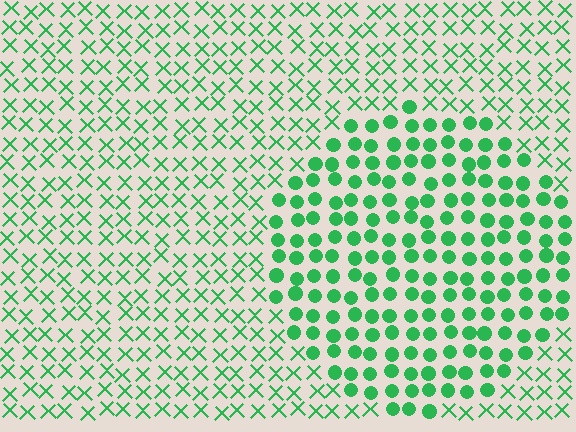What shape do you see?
I see a circle.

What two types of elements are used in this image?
The image uses circles inside the circle region and X marks outside it.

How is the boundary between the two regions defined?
The boundary is defined by a change in element shape: circles inside vs. X marks outside. All elements share the same color and spacing.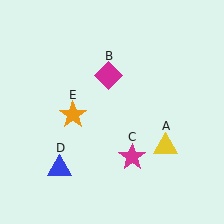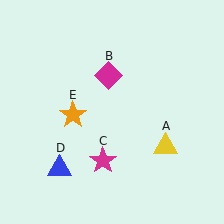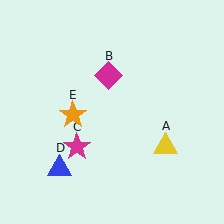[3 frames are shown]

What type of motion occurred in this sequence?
The magenta star (object C) rotated clockwise around the center of the scene.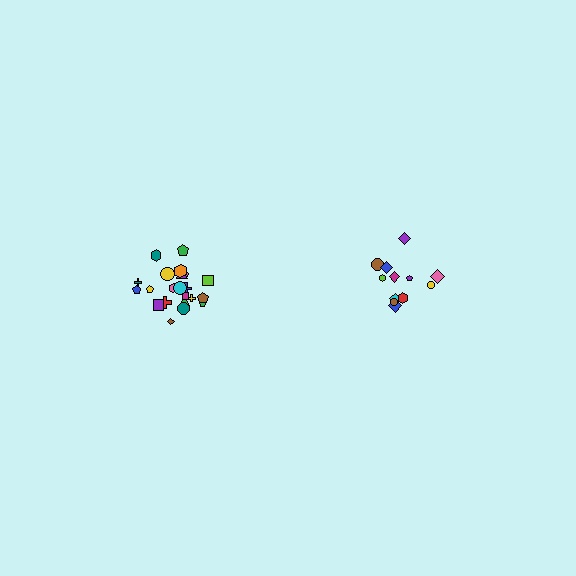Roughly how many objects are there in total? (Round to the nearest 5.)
Roughly 35 objects in total.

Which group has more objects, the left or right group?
The left group.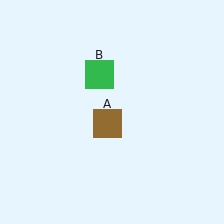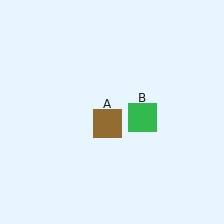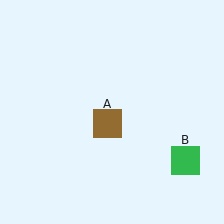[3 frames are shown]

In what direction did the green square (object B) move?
The green square (object B) moved down and to the right.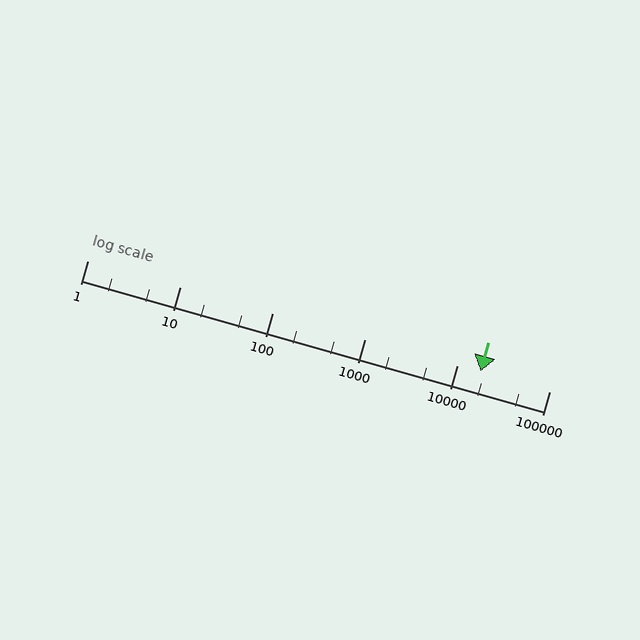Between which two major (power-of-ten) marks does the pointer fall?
The pointer is between 10000 and 100000.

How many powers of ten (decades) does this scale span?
The scale spans 5 decades, from 1 to 100000.